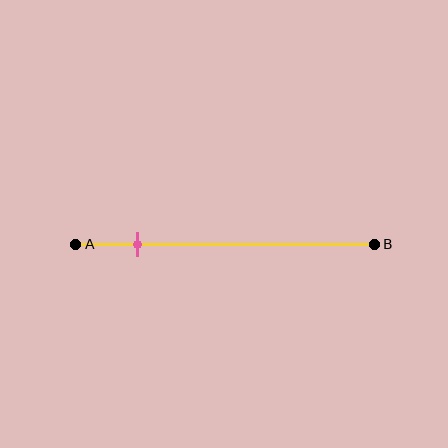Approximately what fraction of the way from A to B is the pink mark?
The pink mark is approximately 20% of the way from A to B.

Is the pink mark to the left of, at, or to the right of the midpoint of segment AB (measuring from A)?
The pink mark is to the left of the midpoint of segment AB.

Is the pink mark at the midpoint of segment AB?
No, the mark is at about 20% from A, not at the 50% midpoint.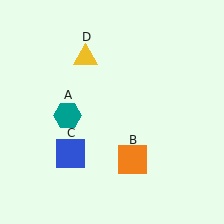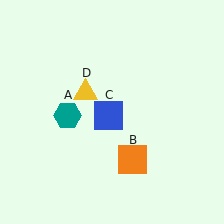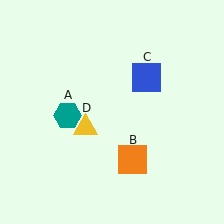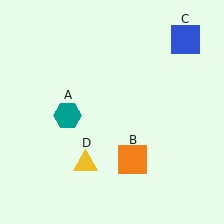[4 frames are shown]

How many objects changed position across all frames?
2 objects changed position: blue square (object C), yellow triangle (object D).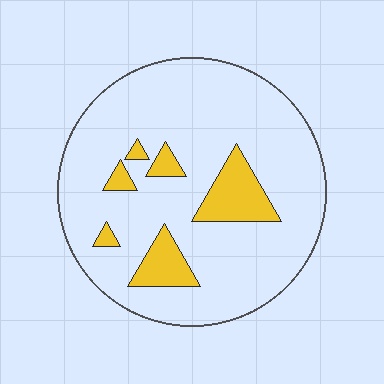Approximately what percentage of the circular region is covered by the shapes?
Approximately 15%.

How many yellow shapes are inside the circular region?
6.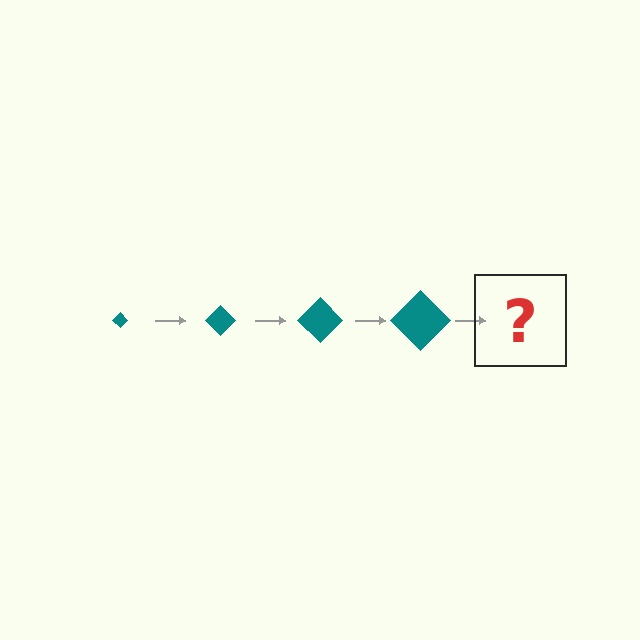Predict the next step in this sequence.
The next step is a teal diamond, larger than the previous one.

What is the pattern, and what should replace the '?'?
The pattern is that the diamond gets progressively larger each step. The '?' should be a teal diamond, larger than the previous one.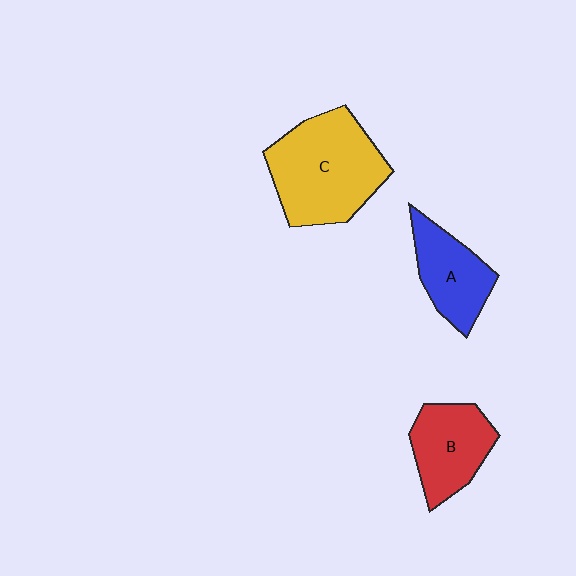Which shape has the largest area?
Shape C (yellow).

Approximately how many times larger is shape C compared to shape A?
Approximately 1.8 times.